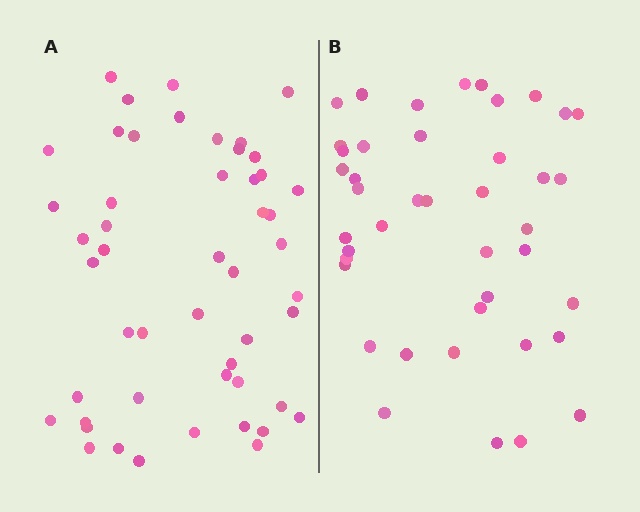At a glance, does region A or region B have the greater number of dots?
Region A (the left region) has more dots.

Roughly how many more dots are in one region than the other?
Region A has roughly 8 or so more dots than region B.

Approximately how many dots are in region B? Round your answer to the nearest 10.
About 40 dots. (The exact count is 42, which rounds to 40.)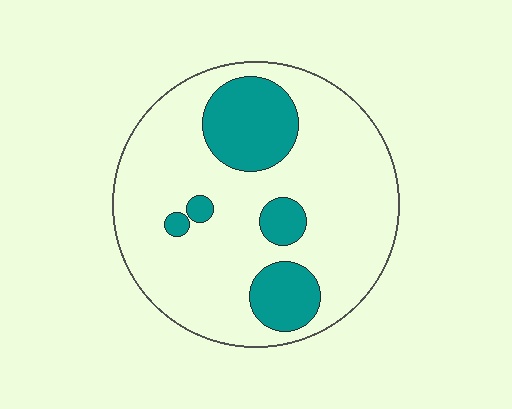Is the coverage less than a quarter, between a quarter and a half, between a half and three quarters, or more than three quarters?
Less than a quarter.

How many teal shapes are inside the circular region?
5.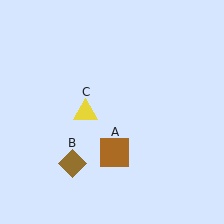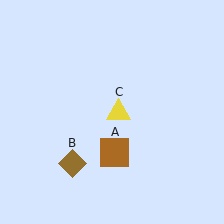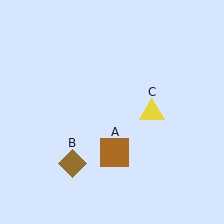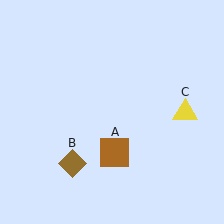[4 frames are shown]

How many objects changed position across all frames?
1 object changed position: yellow triangle (object C).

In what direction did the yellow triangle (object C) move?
The yellow triangle (object C) moved right.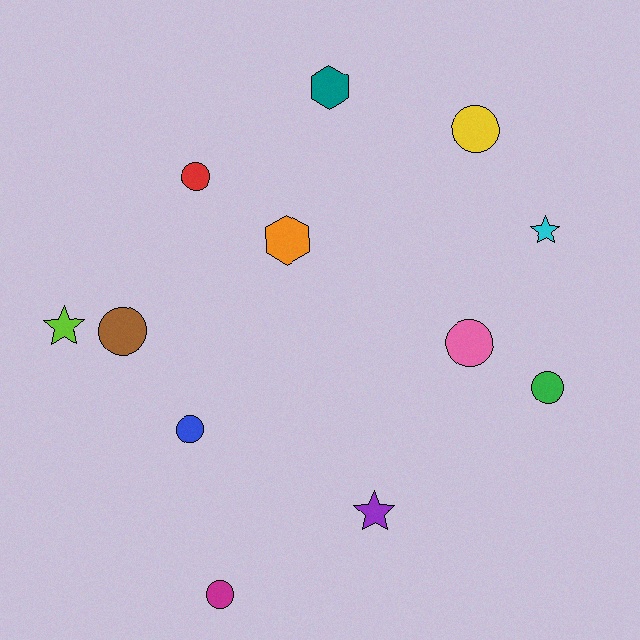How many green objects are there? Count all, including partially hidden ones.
There is 1 green object.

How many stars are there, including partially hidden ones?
There are 3 stars.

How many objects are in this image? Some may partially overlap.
There are 12 objects.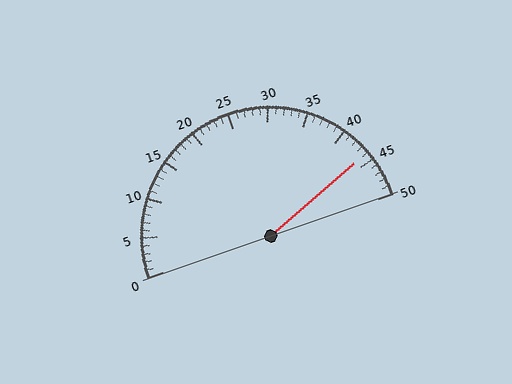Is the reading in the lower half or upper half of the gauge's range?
The reading is in the upper half of the range (0 to 50).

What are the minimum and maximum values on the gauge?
The gauge ranges from 0 to 50.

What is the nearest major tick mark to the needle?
The nearest major tick mark is 45.